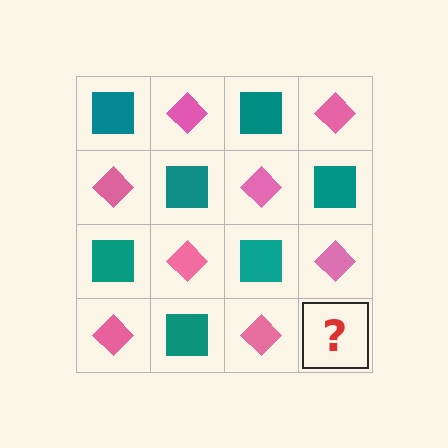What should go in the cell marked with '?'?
The missing cell should contain a teal square.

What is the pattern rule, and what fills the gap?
The rule is that it alternates teal square and pink diamond in a checkerboard pattern. The gap should be filled with a teal square.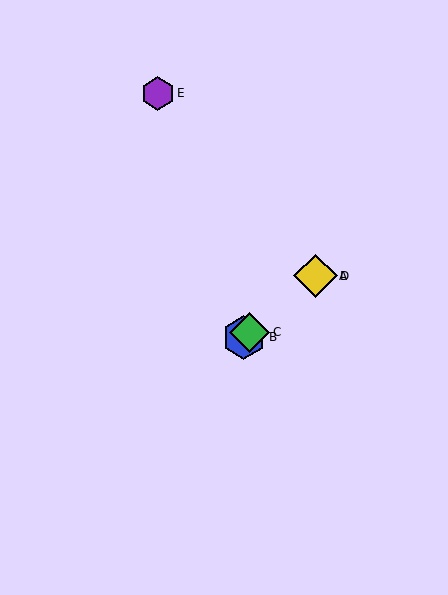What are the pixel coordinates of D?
Object D is at (316, 276).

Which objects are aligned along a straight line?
Objects A, B, C, D are aligned along a straight line.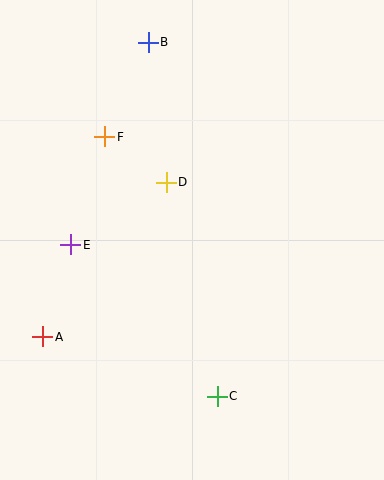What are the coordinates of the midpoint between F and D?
The midpoint between F and D is at (135, 159).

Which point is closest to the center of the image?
Point D at (166, 182) is closest to the center.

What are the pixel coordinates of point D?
Point D is at (166, 182).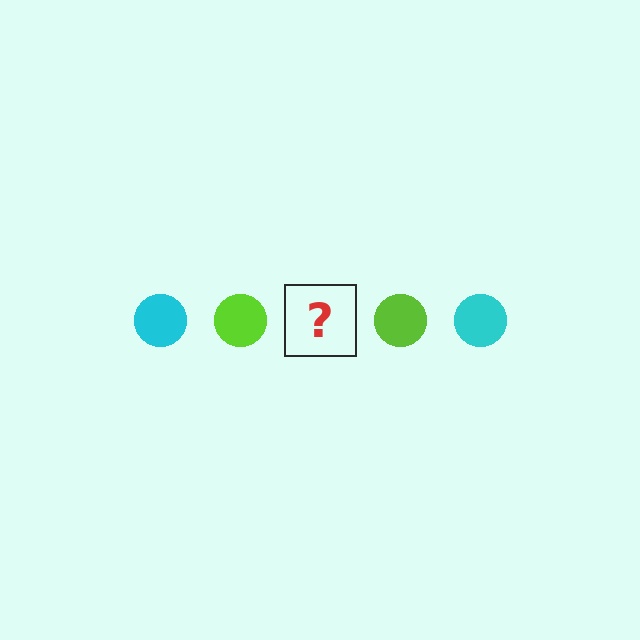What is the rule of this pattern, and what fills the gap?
The rule is that the pattern cycles through cyan, lime circles. The gap should be filled with a cyan circle.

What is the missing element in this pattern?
The missing element is a cyan circle.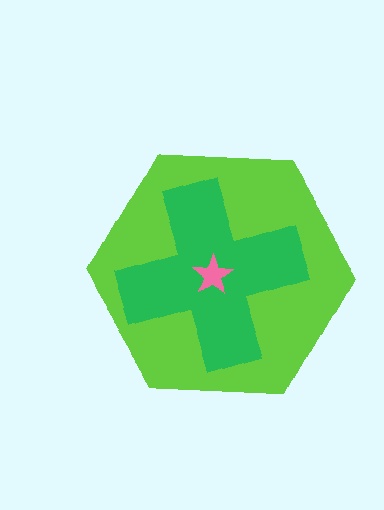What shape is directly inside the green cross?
The pink star.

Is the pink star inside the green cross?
Yes.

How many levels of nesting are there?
3.